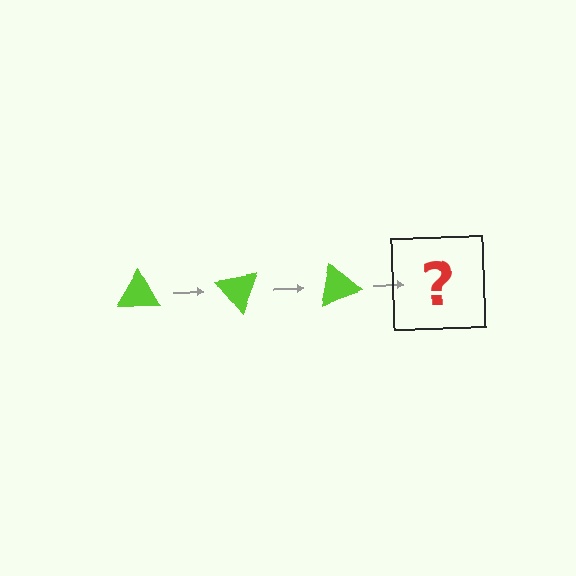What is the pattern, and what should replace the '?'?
The pattern is that the triangle rotates 50 degrees each step. The '?' should be a lime triangle rotated 150 degrees.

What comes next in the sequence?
The next element should be a lime triangle rotated 150 degrees.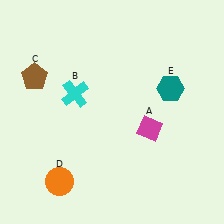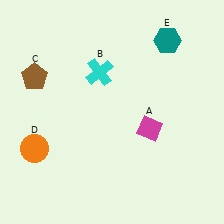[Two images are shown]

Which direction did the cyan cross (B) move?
The cyan cross (B) moved right.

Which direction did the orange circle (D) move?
The orange circle (D) moved up.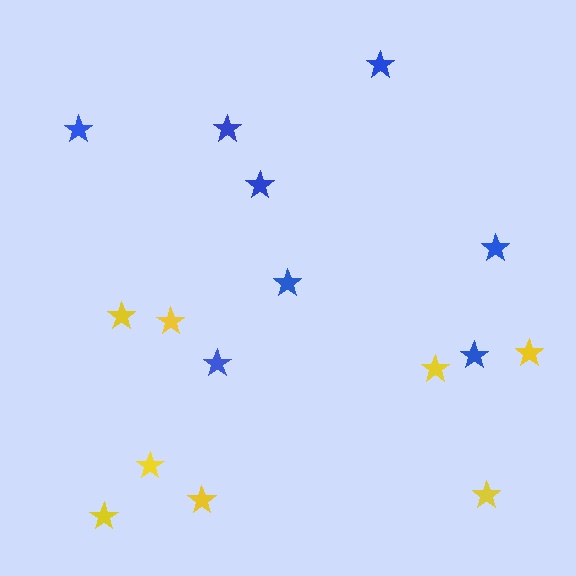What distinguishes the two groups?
There are 2 groups: one group of blue stars (8) and one group of yellow stars (8).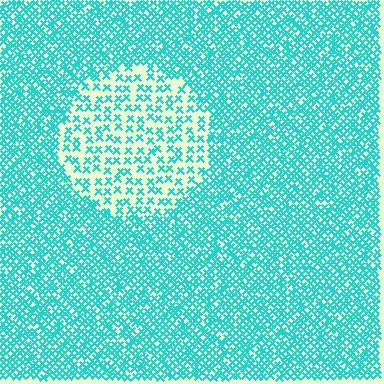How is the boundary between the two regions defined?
The boundary is defined by a change in element density (approximately 2.5x ratio). All elements are the same color, size, and shape.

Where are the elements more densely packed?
The elements are more densely packed outside the circle boundary.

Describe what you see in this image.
The image contains small cyan elements arranged at two different densities. A circle-shaped region is visible where the elements are less densely packed than the surrounding area.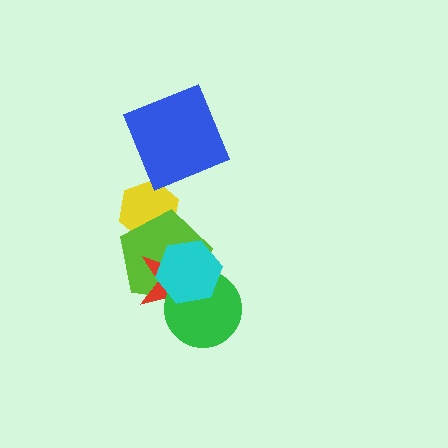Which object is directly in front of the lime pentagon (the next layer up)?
The red star is directly in front of the lime pentagon.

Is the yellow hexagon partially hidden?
Yes, it is partially covered by another shape.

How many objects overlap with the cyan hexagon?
3 objects overlap with the cyan hexagon.